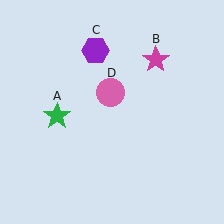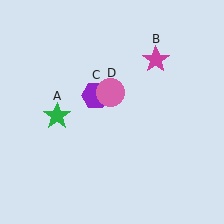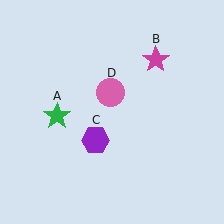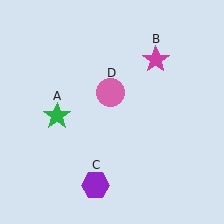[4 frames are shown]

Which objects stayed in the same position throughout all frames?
Green star (object A) and magenta star (object B) and pink circle (object D) remained stationary.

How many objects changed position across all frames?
1 object changed position: purple hexagon (object C).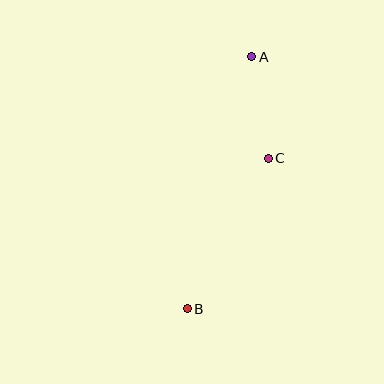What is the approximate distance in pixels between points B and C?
The distance between B and C is approximately 171 pixels.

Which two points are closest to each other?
Points A and C are closest to each other.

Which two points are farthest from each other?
Points A and B are farthest from each other.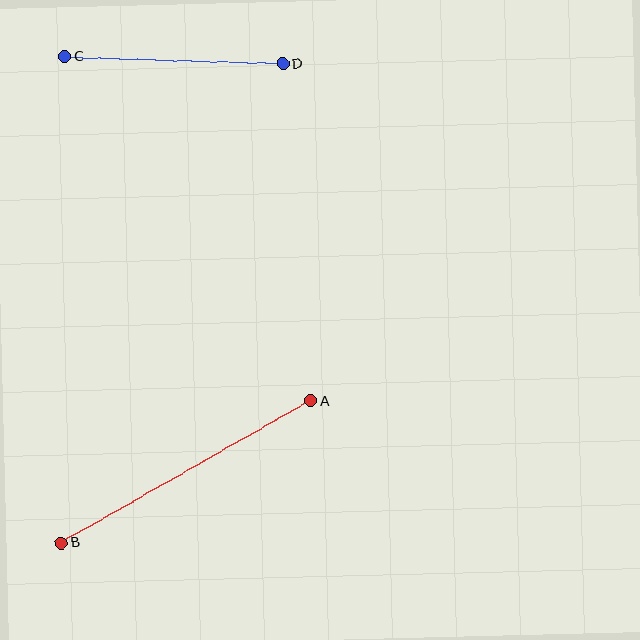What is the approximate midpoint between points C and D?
The midpoint is at approximately (174, 60) pixels.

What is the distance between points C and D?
The distance is approximately 218 pixels.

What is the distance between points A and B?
The distance is approximately 287 pixels.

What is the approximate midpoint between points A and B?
The midpoint is at approximately (186, 472) pixels.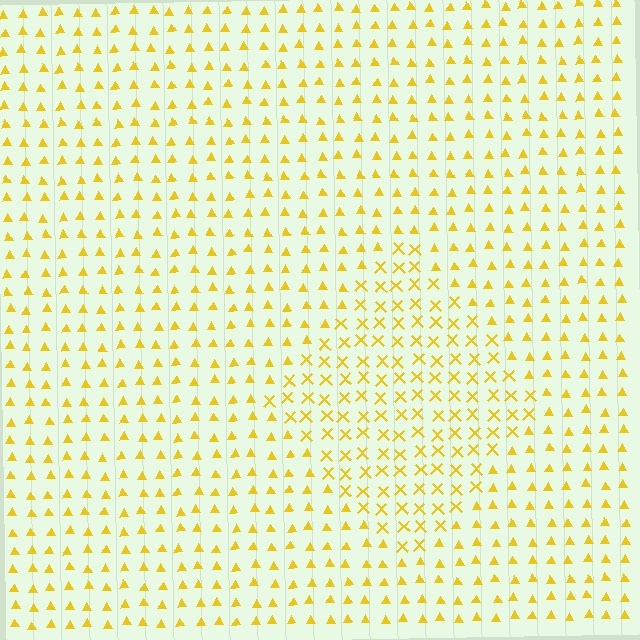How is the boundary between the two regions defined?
The boundary is defined by a change in element shape: X marks inside vs. triangles outside. All elements share the same color and spacing.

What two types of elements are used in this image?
The image uses X marks inside the diamond region and triangles outside it.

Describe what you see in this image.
The image is filled with small yellow elements arranged in a uniform grid. A diamond-shaped region contains X marks, while the surrounding area contains triangles. The boundary is defined purely by the change in element shape.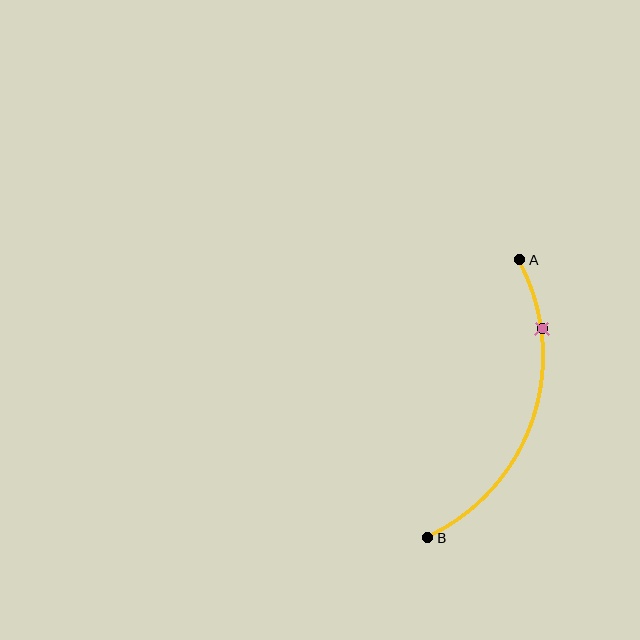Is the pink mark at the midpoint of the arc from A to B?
No. The pink mark lies on the arc but is closer to endpoint A. The arc midpoint would be at the point on the curve equidistant along the arc from both A and B.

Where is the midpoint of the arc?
The arc midpoint is the point on the curve farthest from the straight line joining A and B. It sits to the right of that line.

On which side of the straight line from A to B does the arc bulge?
The arc bulges to the right of the straight line connecting A and B.